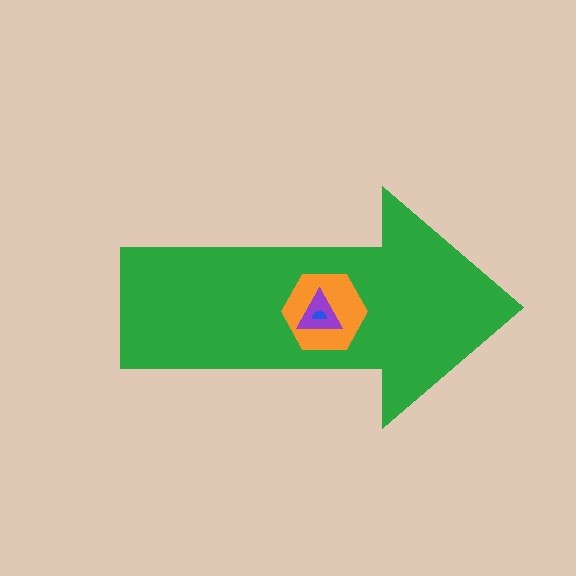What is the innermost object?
The blue semicircle.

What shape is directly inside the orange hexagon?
The purple triangle.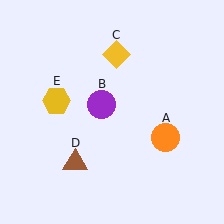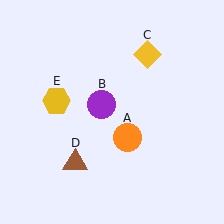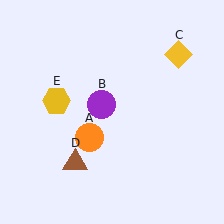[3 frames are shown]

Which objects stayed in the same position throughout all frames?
Purple circle (object B) and brown triangle (object D) and yellow hexagon (object E) remained stationary.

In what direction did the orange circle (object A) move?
The orange circle (object A) moved left.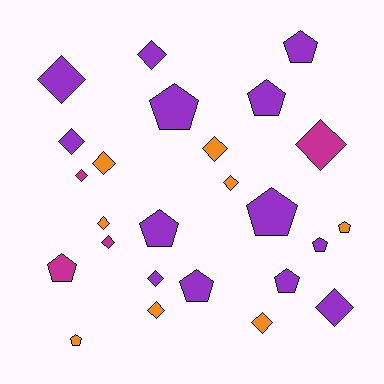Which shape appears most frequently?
Diamond, with 14 objects.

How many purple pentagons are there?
There are 8 purple pentagons.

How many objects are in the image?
There are 25 objects.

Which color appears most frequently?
Purple, with 13 objects.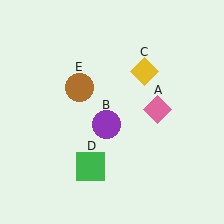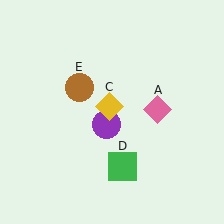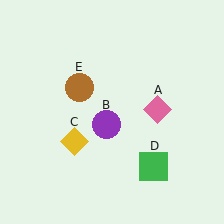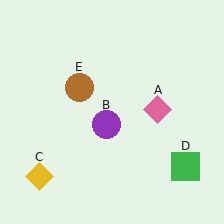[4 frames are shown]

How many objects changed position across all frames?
2 objects changed position: yellow diamond (object C), green square (object D).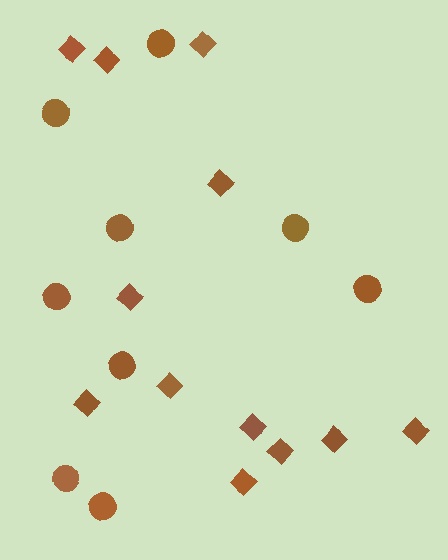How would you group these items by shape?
There are 2 groups: one group of circles (9) and one group of diamonds (12).